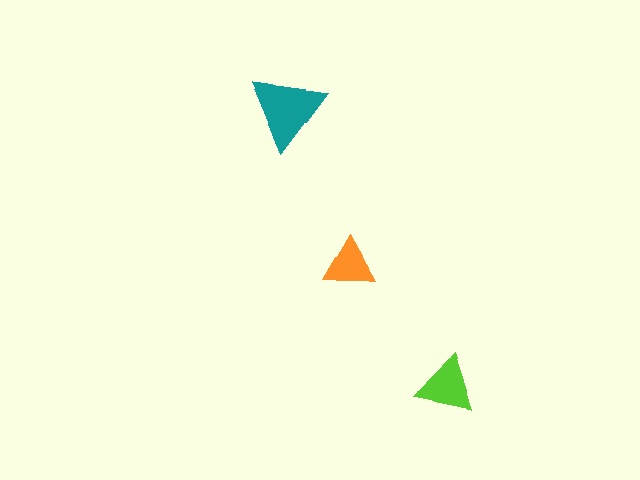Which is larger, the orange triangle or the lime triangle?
The lime one.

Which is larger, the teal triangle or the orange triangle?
The teal one.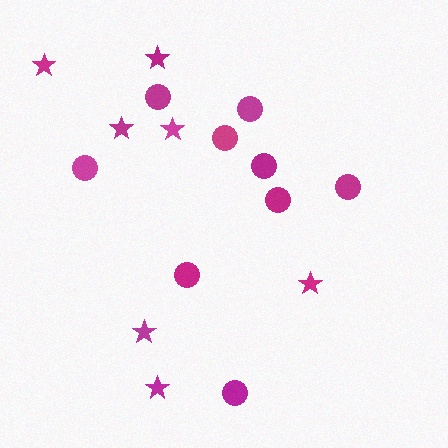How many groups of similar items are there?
There are 2 groups: one group of circles (9) and one group of stars (7).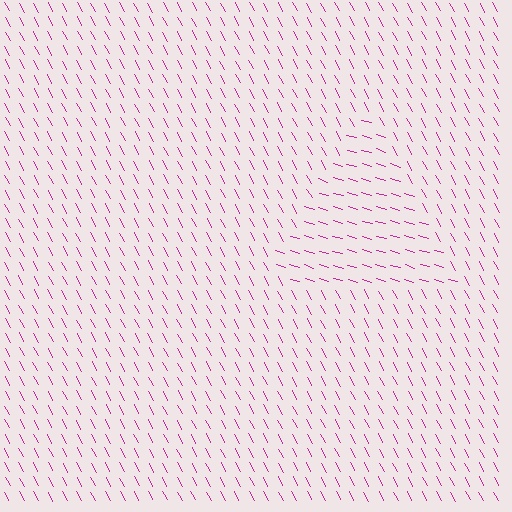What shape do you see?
I see a triangle.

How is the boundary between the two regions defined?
The boundary is defined purely by a change in line orientation (approximately 45 degrees difference). All lines are the same color and thickness.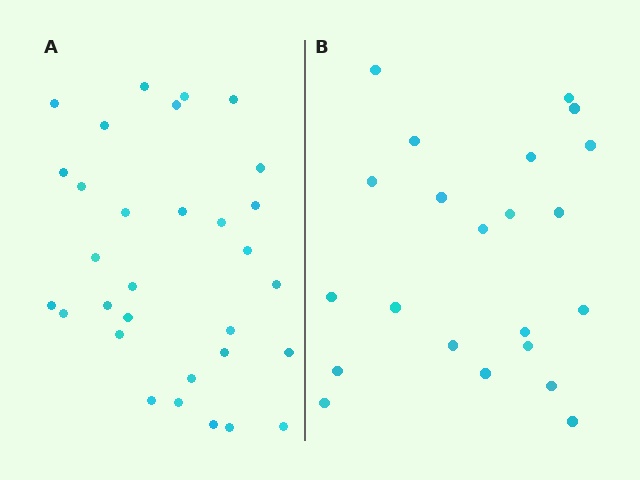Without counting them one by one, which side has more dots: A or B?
Region A (the left region) has more dots.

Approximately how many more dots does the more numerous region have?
Region A has roughly 8 or so more dots than region B.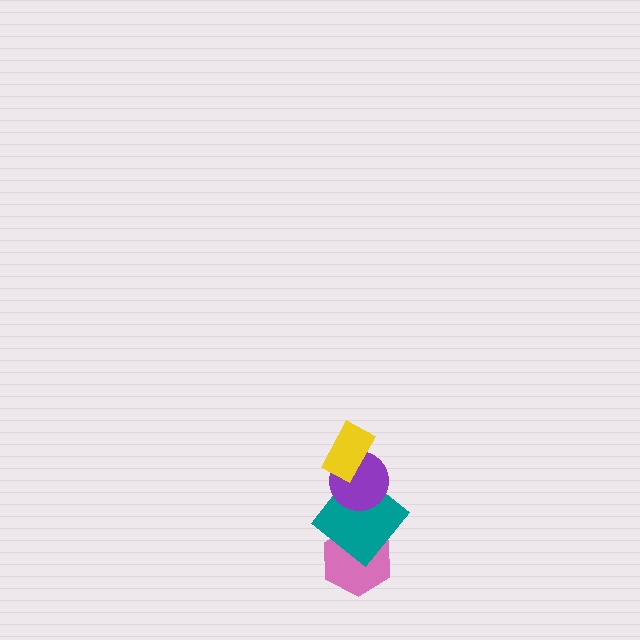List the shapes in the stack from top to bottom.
From top to bottom: the yellow rectangle, the purple circle, the teal diamond, the pink hexagon.